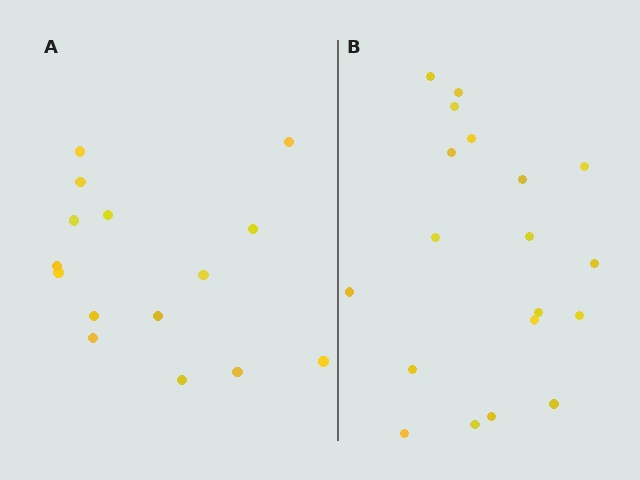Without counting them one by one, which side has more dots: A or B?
Region B (the right region) has more dots.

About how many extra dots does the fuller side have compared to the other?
Region B has about 4 more dots than region A.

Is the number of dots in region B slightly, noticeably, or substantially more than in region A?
Region B has noticeably more, but not dramatically so. The ratio is roughly 1.3 to 1.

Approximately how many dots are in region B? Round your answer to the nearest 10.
About 20 dots. (The exact count is 19, which rounds to 20.)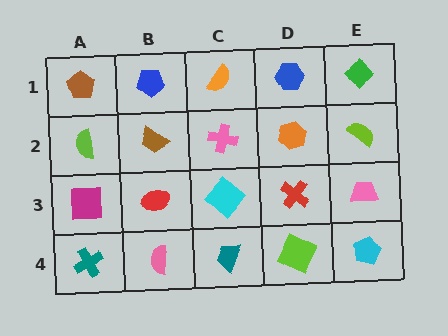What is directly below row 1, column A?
A lime semicircle.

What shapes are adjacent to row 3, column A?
A lime semicircle (row 2, column A), a teal cross (row 4, column A), a red ellipse (row 3, column B).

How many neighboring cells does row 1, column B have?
3.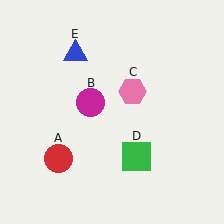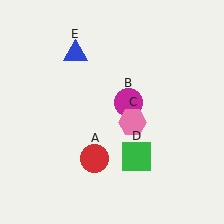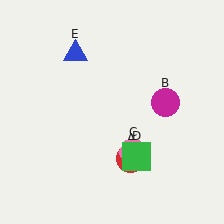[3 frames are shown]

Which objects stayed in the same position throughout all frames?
Green square (object D) and blue triangle (object E) remained stationary.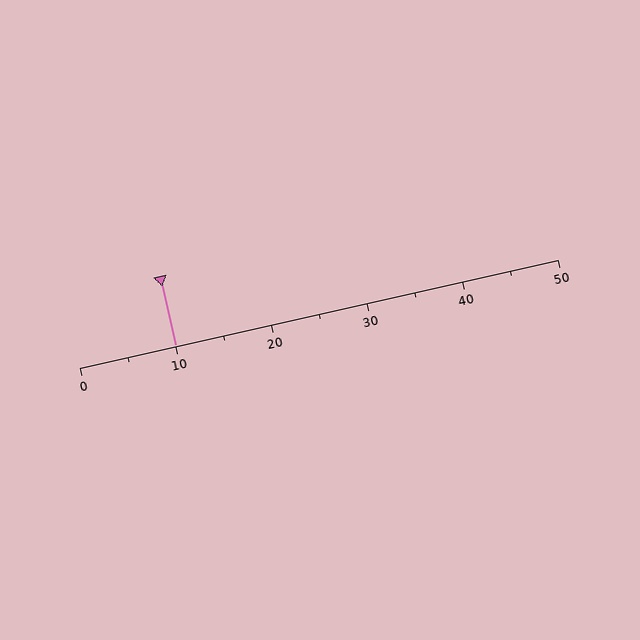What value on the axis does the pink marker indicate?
The marker indicates approximately 10.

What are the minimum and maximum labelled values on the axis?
The axis runs from 0 to 50.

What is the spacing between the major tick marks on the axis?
The major ticks are spaced 10 apart.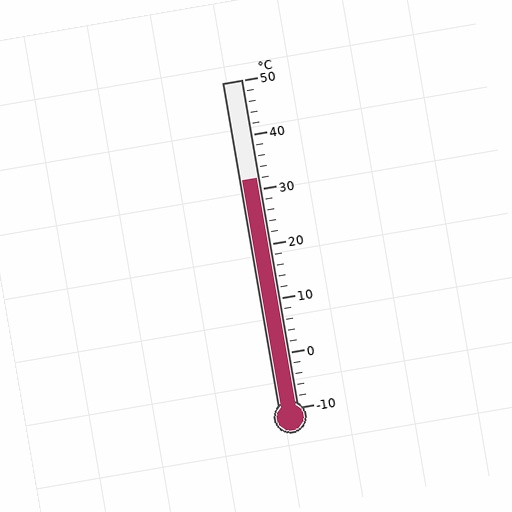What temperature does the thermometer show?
The thermometer shows approximately 32°C.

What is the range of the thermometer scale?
The thermometer scale ranges from -10°C to 50°C.